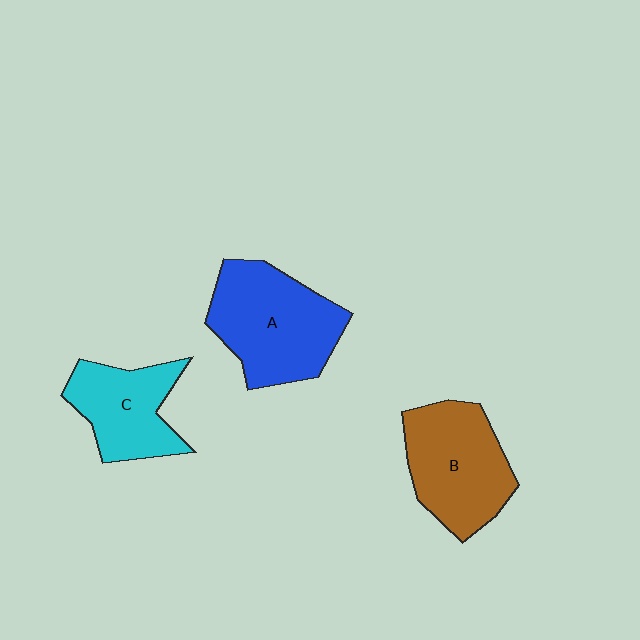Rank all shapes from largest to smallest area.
From largest to smallest: A (blue), B (brown), C (cyan).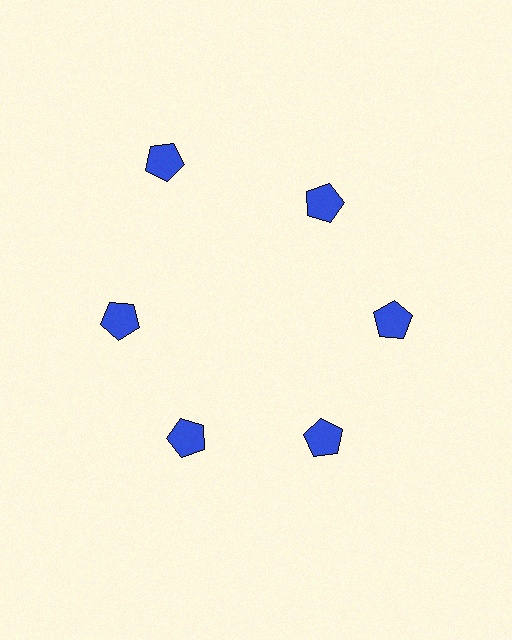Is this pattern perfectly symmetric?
No. The 6 blue pentagons are arranged in a ring, but one element near the 11 o'clock position is pushed outward from the center, breaking the 6-fold rotational symmetry.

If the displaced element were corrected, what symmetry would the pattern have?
It would have 6-fold rotational symmetry — the pattern would map onto itself every 60 degrees.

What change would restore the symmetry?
The symmetry would be restored by moving it inward, back onto the ring so that all 6 pentagons sit at equal angles and equal distance from the center.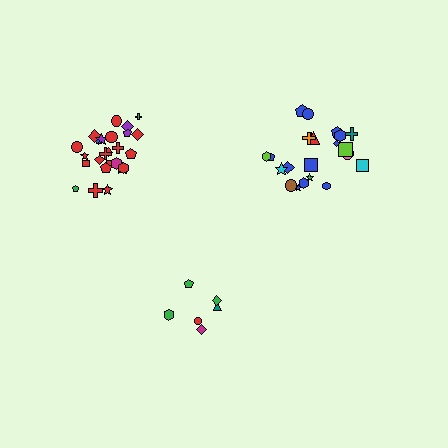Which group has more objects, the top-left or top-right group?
The top-left group.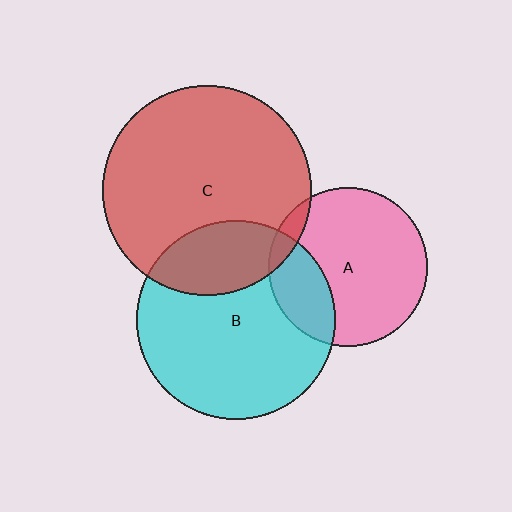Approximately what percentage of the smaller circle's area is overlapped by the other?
Approximately 25%.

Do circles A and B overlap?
Yes.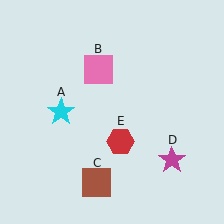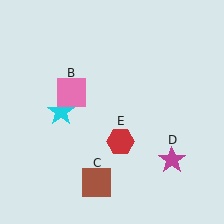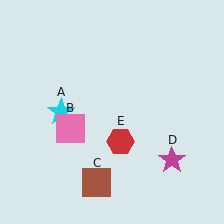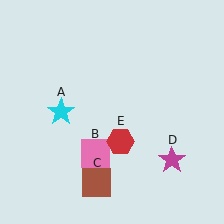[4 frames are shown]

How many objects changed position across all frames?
1 object changed position: pink square (object B).